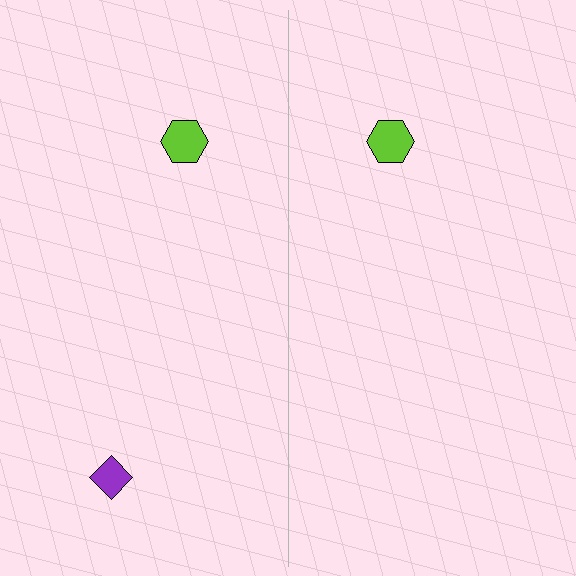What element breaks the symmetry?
A purple diamond is missing from the right side.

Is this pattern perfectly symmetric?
No, the pattern is not perfectly symmetric. A purple diamond is missing from the right side.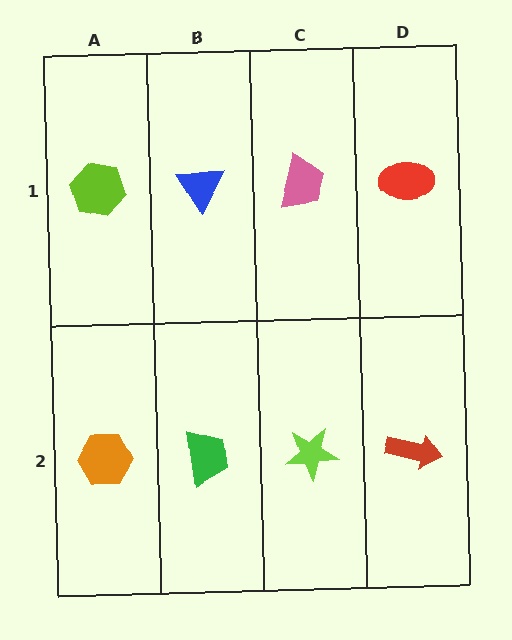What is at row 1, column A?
A lime hexagon.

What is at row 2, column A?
An orange hexagon.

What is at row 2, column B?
A green trapezoid.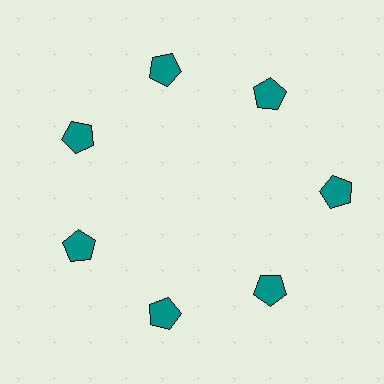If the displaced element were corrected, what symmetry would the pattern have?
It would have 7-fold rotational symmetry — the pattern would map onto itself every 51 degrees.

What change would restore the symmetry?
The symmetry would be restored by moving it inward, back onto the ring so that all 7 pentagons sit at equal angles and equal distance from the center.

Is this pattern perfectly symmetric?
No. The 7 teal pentagons are arranged in a ring, but one element near the 3 o'clock position is pushed outward from the center, breaking the 7-fold rotational symmetry.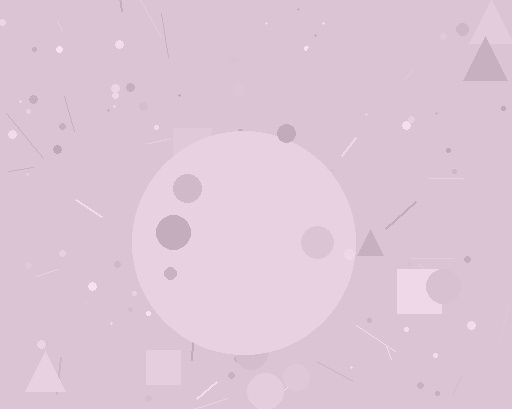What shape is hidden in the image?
A circle is hidden in the image.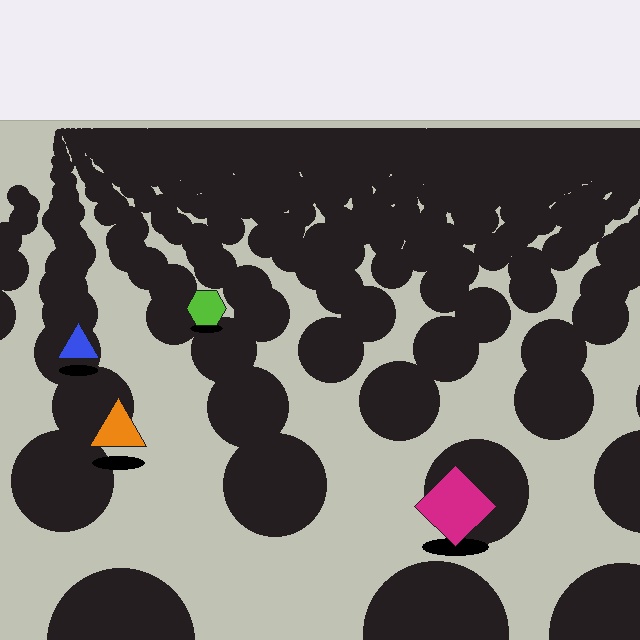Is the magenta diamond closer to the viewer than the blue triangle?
Yes. The magenta diamond is closer — you can tell from the texture gradient: the ground texture is coarser near it.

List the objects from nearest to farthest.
From nearest to farthest: the magenta diamond, the orange triangle, the blue triangle, the lime hexagon.